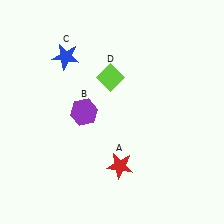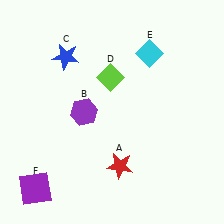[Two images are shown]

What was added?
A cyan diamond (E), a purple square (F) were added in Image 2.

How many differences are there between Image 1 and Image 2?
There are 2 differences between the two images.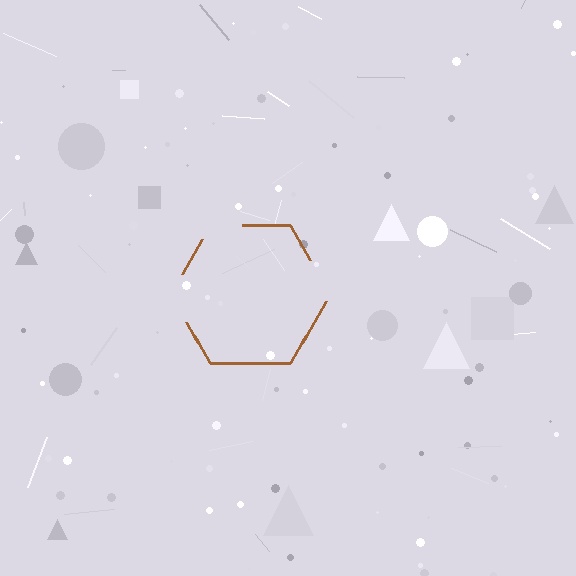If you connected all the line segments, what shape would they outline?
They would outline a hexagon.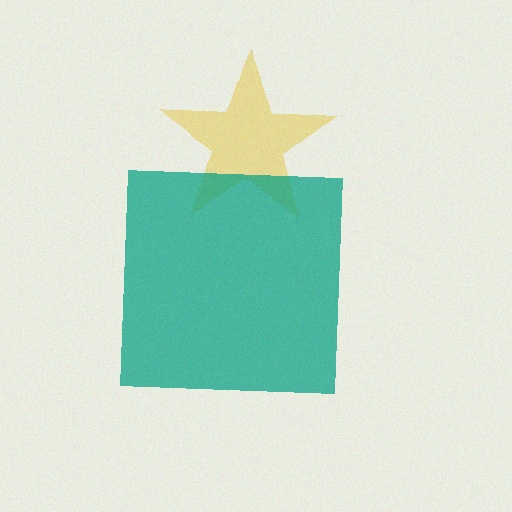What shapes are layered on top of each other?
The layered shapes are: a yellow star, a teal square.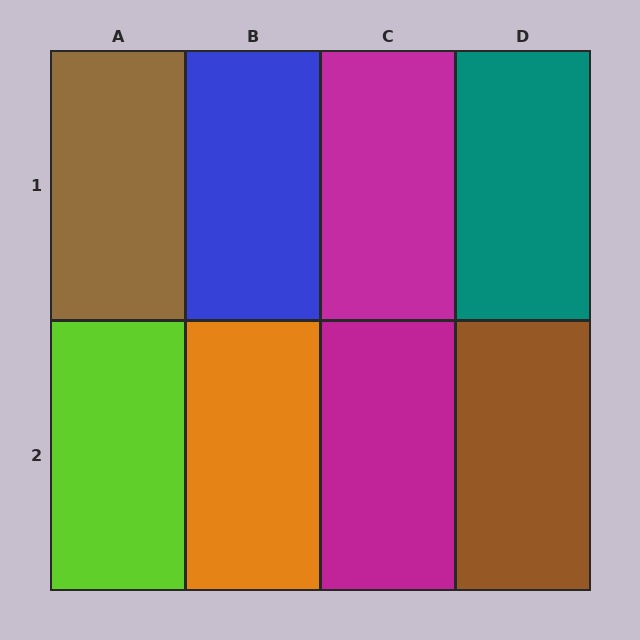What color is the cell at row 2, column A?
Lime.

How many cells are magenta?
2 cells are magenta.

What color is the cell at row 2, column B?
Orange.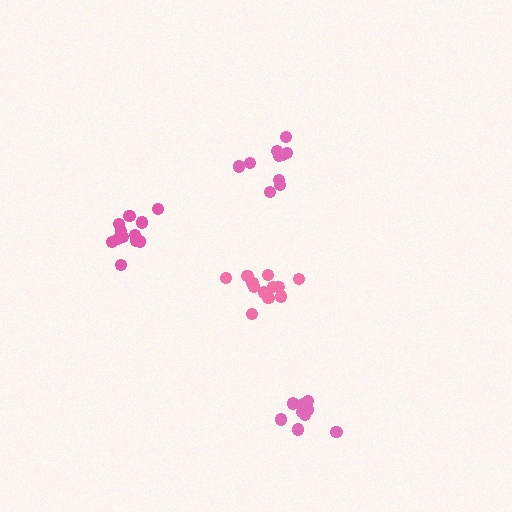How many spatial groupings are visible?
There are 4 spatial groupings.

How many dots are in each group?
Group 1: 9 dots, Group 2: 10 dots, Group 3: 12 dots, Group 4: 12 dots (43 total).